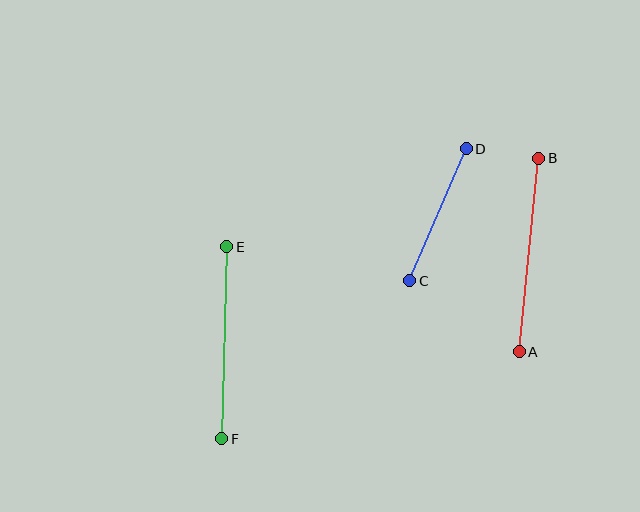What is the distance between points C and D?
The distance is approximately 143 pixels.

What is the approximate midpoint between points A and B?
The midpoint is at approximately (529, 255) pixels.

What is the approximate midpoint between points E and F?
The midpoint is at approximately (224, 343) pixels.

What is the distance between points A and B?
The distance is approximately 194 pixels.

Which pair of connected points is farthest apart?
Points A and B are farthest apart.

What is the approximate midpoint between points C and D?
The midpoint is at approximately (438, 215) pixels.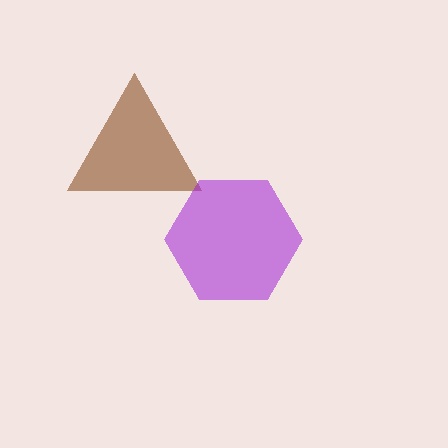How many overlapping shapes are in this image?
There are 2 overlapping shapes in the image.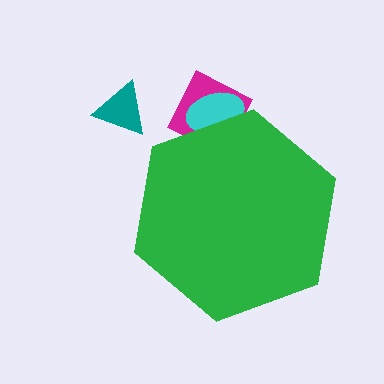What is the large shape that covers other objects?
A green hexagon.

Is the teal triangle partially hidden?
No, the teal triangle is fully visible.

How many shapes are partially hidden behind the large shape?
2 shapes are partially hidden.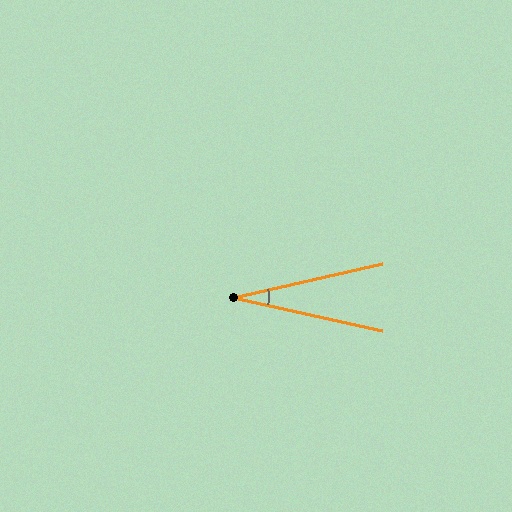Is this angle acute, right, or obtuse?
It is acute.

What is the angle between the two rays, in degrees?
Approximately 25 degrees.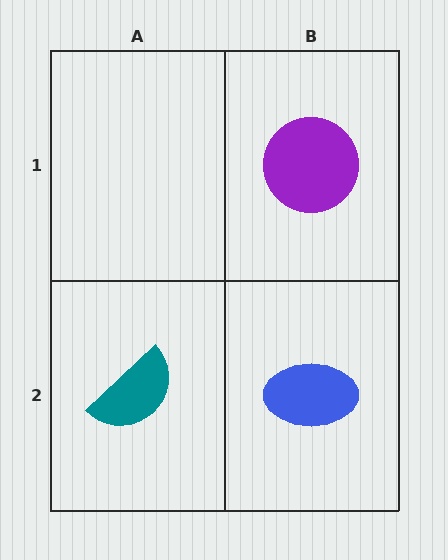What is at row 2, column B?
A blue ellipse.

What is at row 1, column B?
A purple circle.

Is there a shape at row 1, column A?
No, that cell is empty.